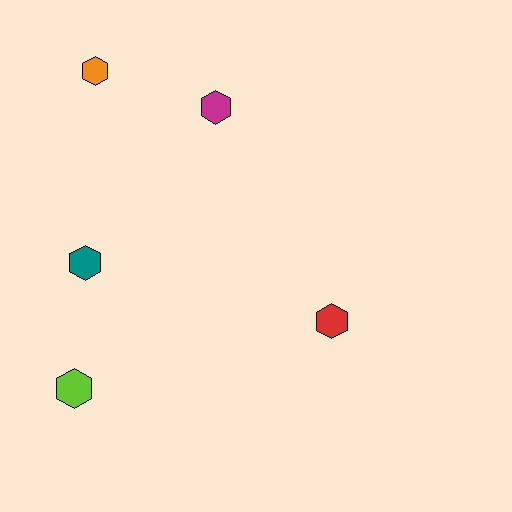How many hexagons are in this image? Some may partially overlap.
There are 5 hexagons.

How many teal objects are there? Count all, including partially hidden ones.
There is 1 teal object.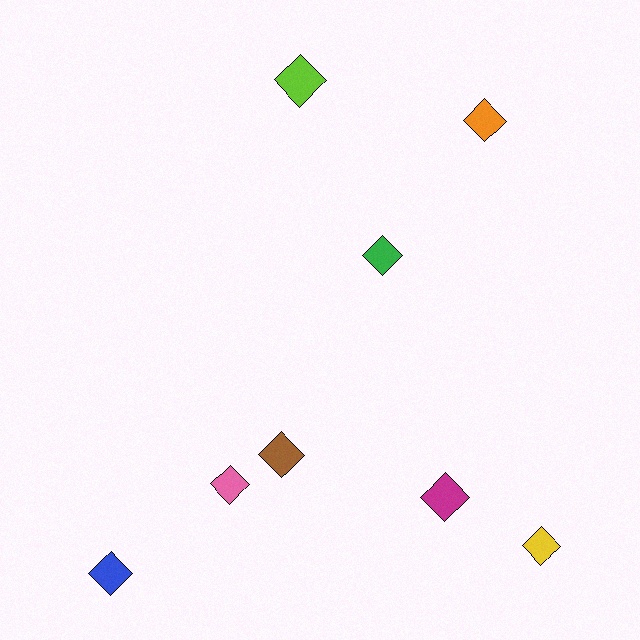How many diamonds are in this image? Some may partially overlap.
There are 8 diamonds.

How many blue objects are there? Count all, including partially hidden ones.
There is 1 blue object.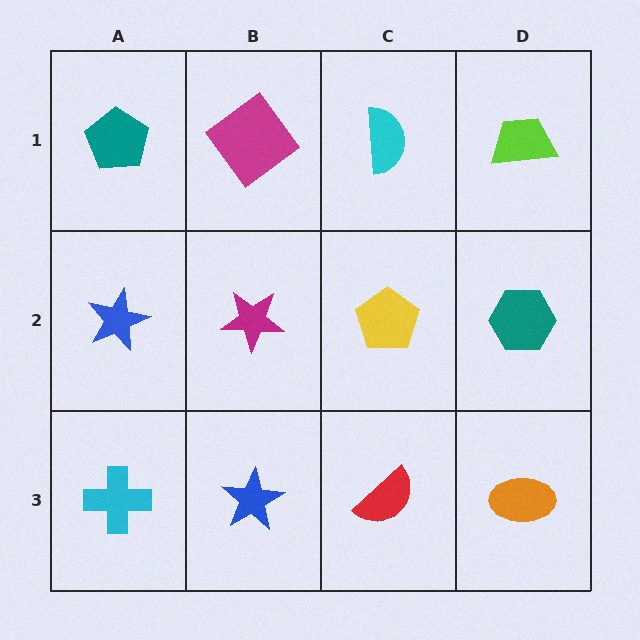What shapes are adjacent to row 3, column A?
A blue star (row 2, column A), a blue star (row 3, column B).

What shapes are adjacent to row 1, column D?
A teal hexagon (row 2, column D), a cyan semicircle (row 1, column C).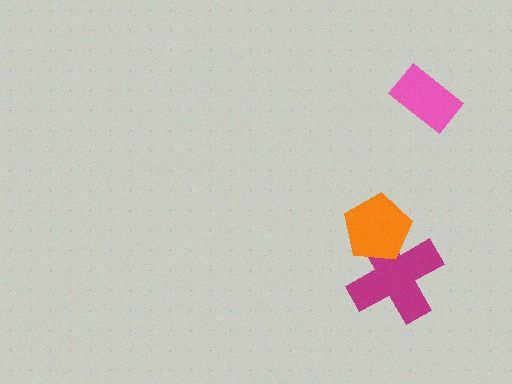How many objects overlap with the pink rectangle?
0 objects overlap with the pink rectangle.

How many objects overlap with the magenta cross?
1 object overlaps with the magenta cross.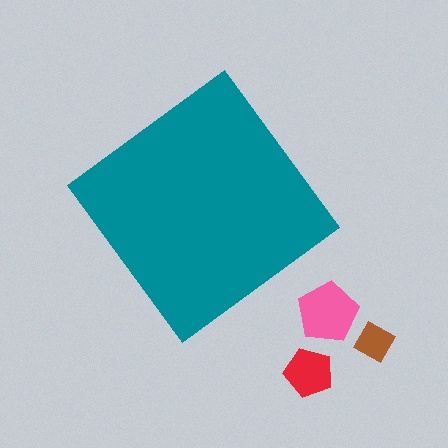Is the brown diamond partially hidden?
No, the brown diamond is fully visible.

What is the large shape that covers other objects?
A teal diamond.